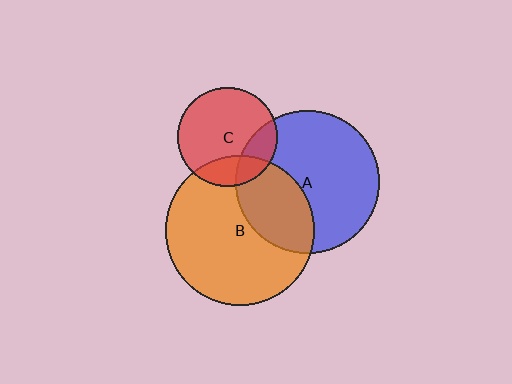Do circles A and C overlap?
Yes.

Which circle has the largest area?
Circle B (orange).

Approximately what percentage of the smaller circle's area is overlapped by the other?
Approximately 20%.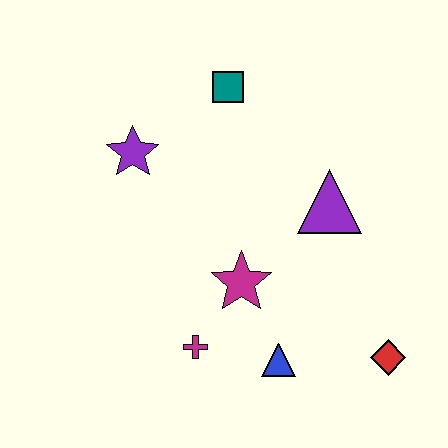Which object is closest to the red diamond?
The blue triangle is closest to the red diamond.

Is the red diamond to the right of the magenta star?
Yes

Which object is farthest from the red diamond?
The purple star is farthest from the red diamond.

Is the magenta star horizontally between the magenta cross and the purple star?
No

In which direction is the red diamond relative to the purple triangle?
The red diamond is below the purple triangle.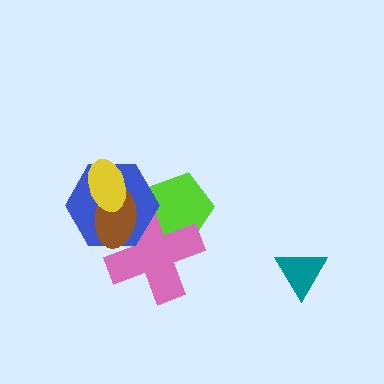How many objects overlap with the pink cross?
3 objects overlap with the pink cross.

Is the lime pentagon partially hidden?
Yes, it is partially covered by another shape.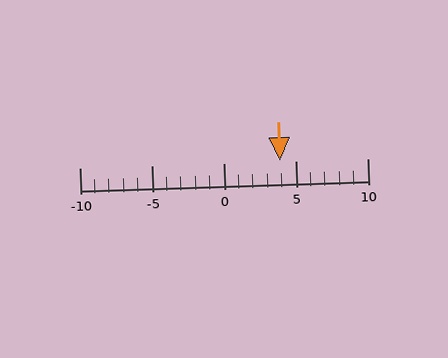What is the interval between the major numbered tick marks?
The major tick marks are spaced 5 units apart.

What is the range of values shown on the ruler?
The ruler shows values from -10 to 10.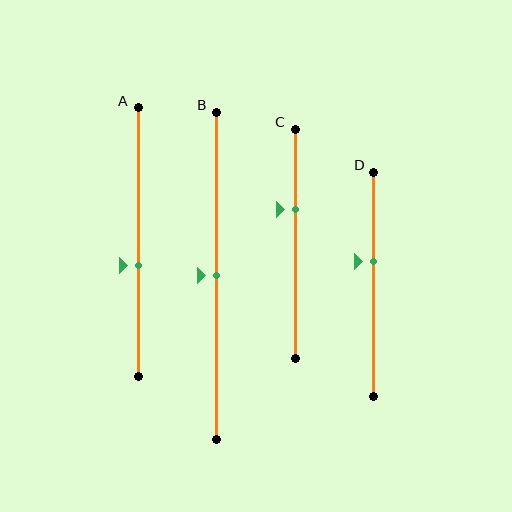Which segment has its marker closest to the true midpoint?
Segment B has its marker closest to the true midpoint.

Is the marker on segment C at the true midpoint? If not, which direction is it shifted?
No, the marker on segment C is shifted upward by about 15% of the segment length.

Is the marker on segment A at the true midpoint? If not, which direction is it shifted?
No, the marker on segment A is shifted downward by about 9% of the segment length.